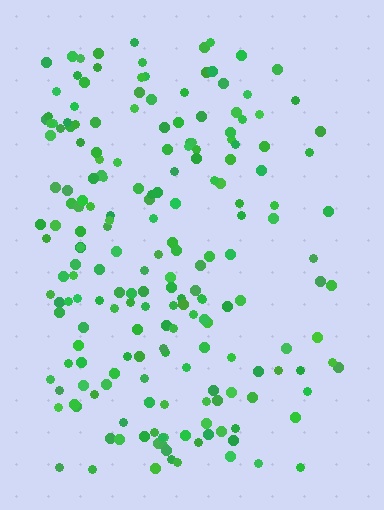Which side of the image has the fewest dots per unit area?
The right.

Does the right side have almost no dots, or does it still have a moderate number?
Still a moderate number, just noticeably fewer than the left.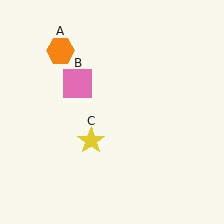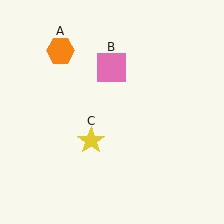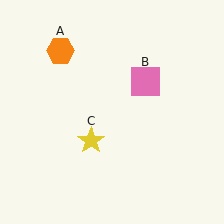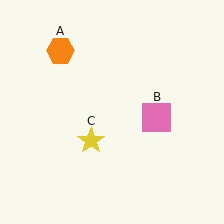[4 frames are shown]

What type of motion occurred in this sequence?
The pink square (object B) rotated clockwise around the center of the scene.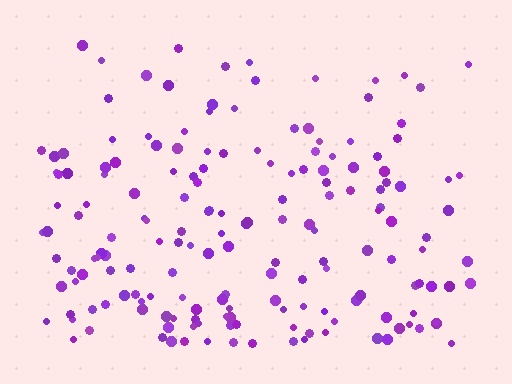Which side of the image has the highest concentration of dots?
The bottom.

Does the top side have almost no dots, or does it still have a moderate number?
Still a moderate number, just noticeably fewer than the bottom.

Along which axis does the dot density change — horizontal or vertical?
Vertical.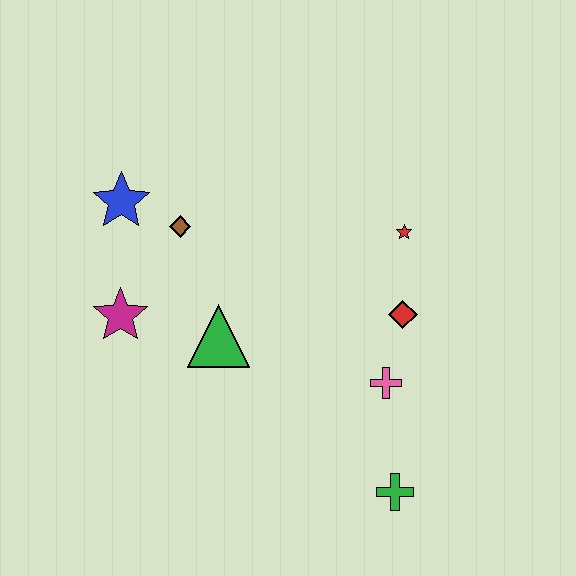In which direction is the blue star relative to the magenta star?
The blue star is above the magenta star.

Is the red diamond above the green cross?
Yes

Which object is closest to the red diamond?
The pink cross is closest to the red diamond.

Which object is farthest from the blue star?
The green cross is farthest from the blue star.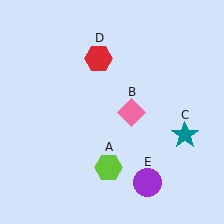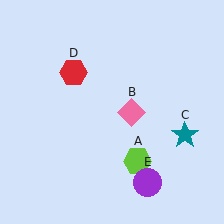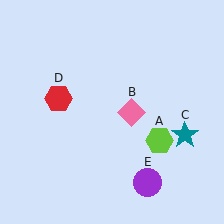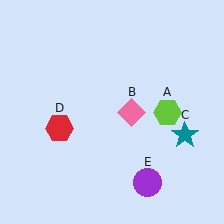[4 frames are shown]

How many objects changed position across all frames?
2 objects changed position: lime hexagon (object A), red hexagon (object D).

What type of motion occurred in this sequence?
The lime hexagon (object A), red hexagon (object D) rotated counterclockwise around the center of the scene.